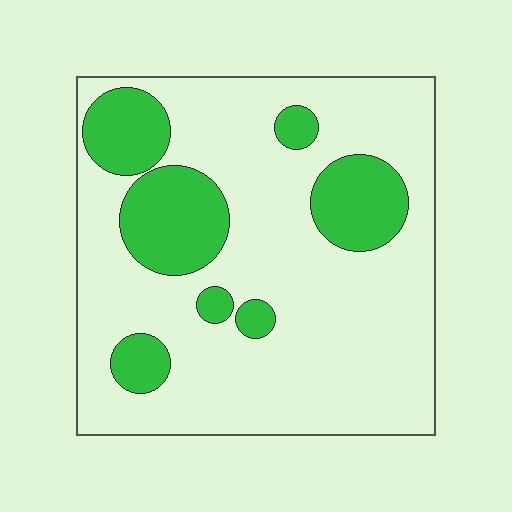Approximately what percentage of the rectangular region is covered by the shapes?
Approximately 25%.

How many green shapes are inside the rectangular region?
7.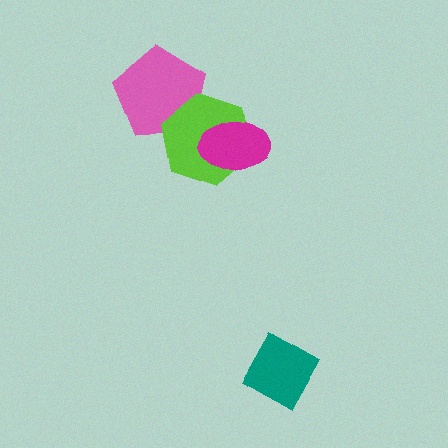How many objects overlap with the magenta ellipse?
1 object overlaps with the magenta ellipse.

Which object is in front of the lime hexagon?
The magenta ellipse is in front of the lime hexagon.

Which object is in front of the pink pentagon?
The lime hexagon is in front of the pink pentagon.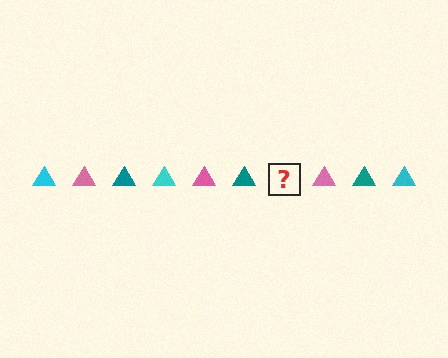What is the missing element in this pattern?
The missing element is a cyan triangle.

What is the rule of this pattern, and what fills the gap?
The rule is that the pattern cycles through cyan, pink, teal triangles. The gap should be filled with a cyan triangle.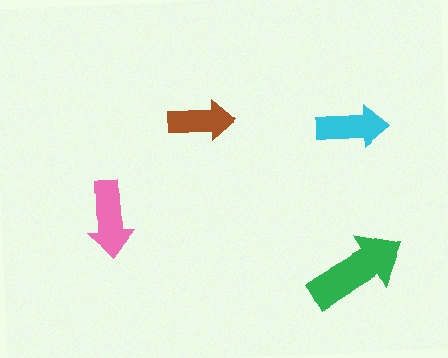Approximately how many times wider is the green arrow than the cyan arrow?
About 1.5 times wider.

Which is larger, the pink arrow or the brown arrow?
The pink one.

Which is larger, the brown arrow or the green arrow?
The green one.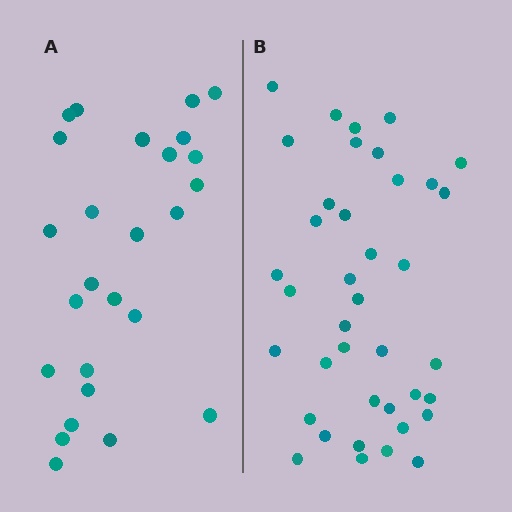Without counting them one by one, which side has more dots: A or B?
Region B (the right region) has more dots.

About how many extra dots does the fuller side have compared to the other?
Region B has approximately 15 more dots than region A.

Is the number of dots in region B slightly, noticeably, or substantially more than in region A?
Region B has substantially more. The ratio is roughly 1.5 to 1.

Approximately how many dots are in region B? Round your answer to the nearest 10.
About 40 dots. (The exact count is 39, which rounds to 40.)